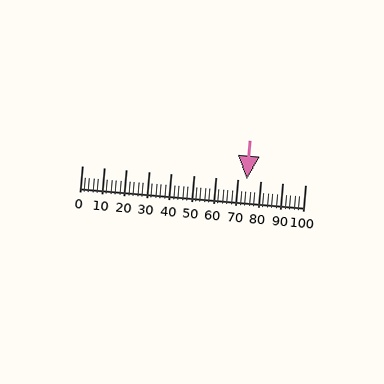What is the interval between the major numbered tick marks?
The major tick marks are spaced 10 units apart.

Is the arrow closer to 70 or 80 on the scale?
The arrow is closer to 70.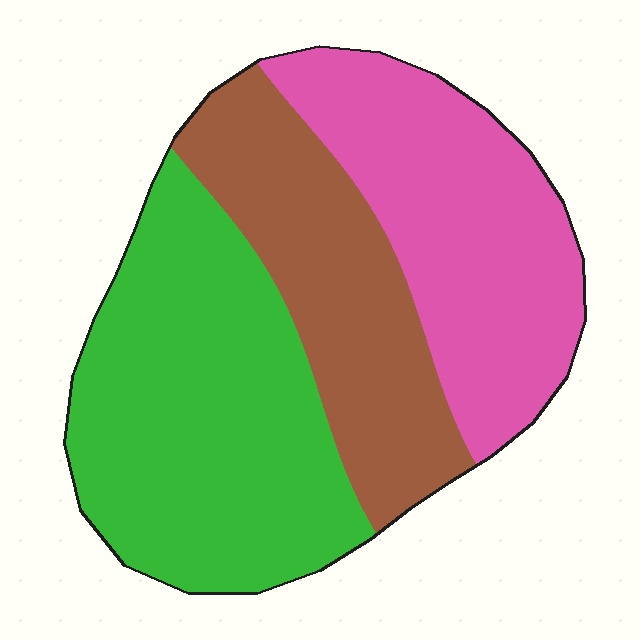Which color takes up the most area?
Green, at roughly 40%.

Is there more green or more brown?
Green.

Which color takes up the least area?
Brown, at roughly 25%.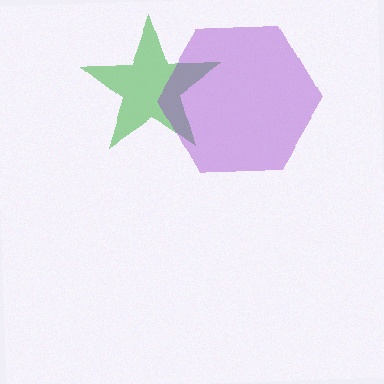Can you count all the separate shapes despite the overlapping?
Yes, there are 2 separate shapes.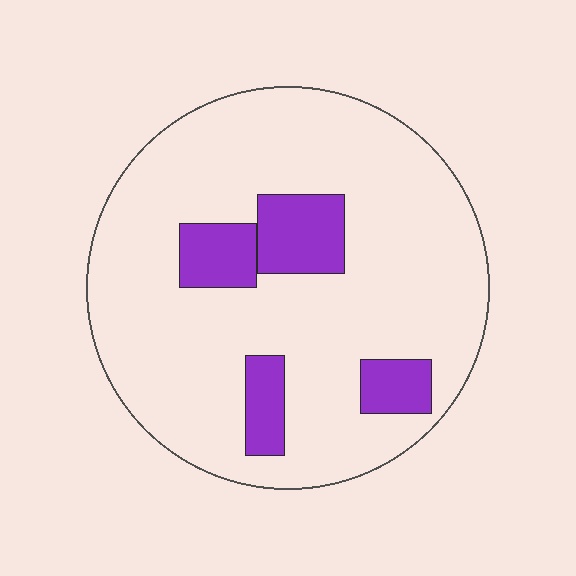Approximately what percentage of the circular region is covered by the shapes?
Approximately 15%.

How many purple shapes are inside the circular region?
4.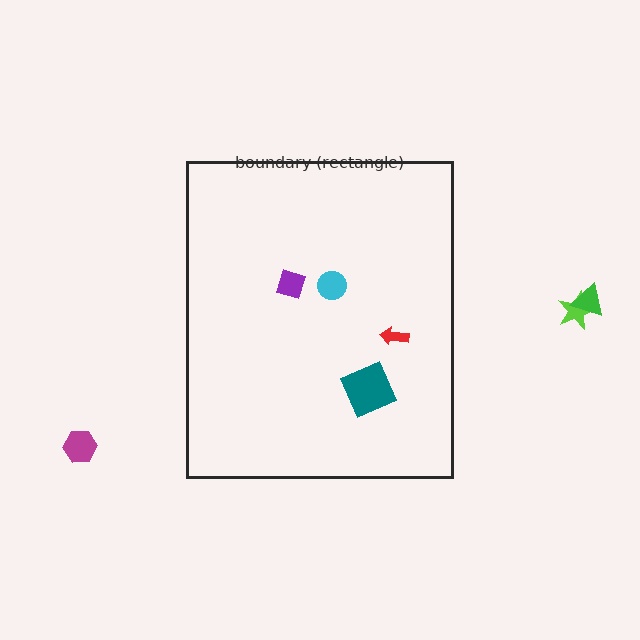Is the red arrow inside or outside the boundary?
Inside.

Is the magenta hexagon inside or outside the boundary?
Outside.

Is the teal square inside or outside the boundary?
Inside.